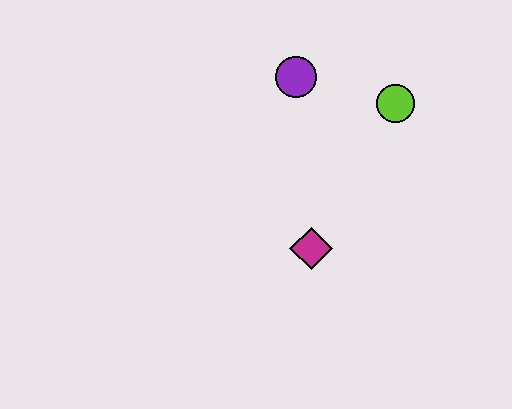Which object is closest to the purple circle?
The lime circle is closest to the purple circle.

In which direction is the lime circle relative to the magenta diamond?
The lime circle is above the magenta diamond.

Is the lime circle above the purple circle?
No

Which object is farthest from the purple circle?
The magenta diamond is farthest from the purple circle.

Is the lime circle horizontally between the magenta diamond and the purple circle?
No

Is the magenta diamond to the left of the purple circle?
No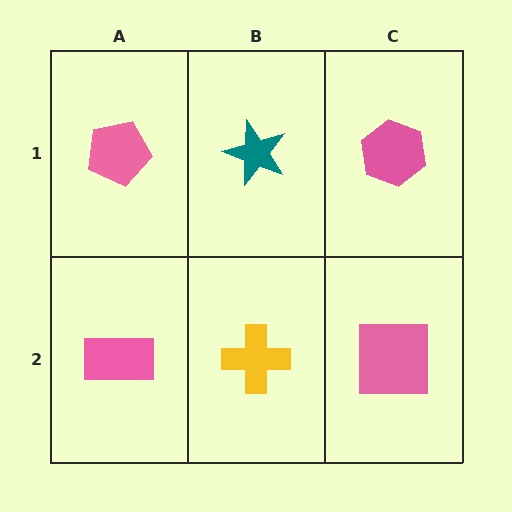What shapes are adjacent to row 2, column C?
A pink hexagon (row 1, column C), a yellow cross (row 2, column B).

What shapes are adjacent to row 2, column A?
A pink pentagon (row 1, column A), a yellow cross (row 2, column B).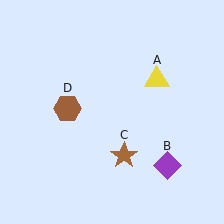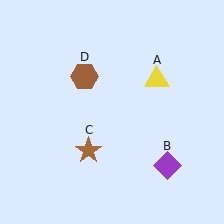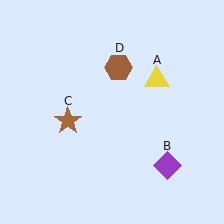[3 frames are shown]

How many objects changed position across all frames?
2 objects changed position: brown star (object C), brown hexagon (object D).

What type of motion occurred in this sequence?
The brown star (object C), brown hexagon (object D) rotated clockwise around the center of the scene.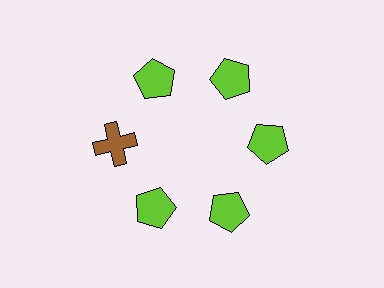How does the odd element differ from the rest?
It differs in both color (brown instead of lime) and shape (cross instead of pentagon).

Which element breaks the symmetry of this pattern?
The brown cross at roughly the 9 o'clock position breaks the symmetry. All other shapes are lime pentagons.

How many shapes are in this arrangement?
There are 6 shapes arranged in a ring pattern.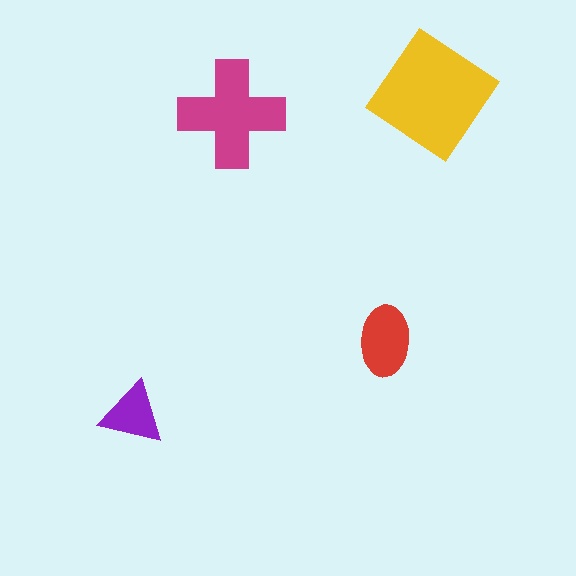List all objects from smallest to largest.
The purple triangle, the red ellipse, the magenta cross, the yellow diamond.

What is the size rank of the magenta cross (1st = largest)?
2nd.